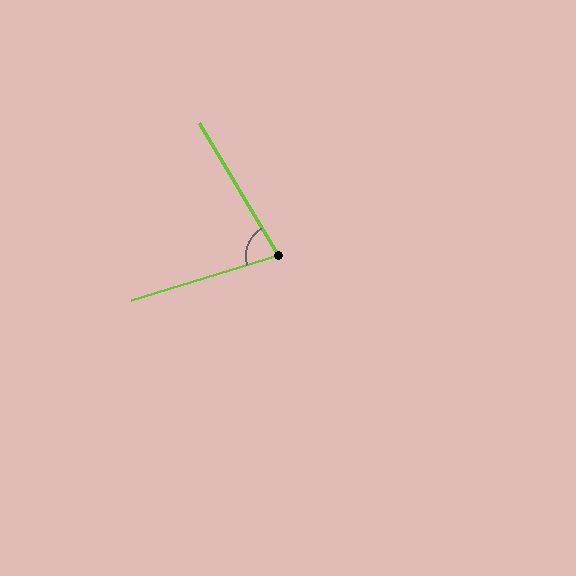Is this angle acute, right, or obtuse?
It is acute.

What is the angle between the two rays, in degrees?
Approximately 76 degrees.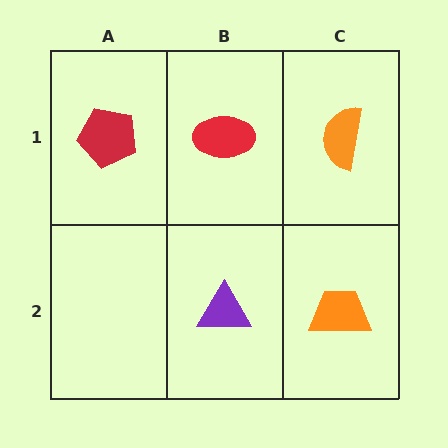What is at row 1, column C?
An orange semicircle.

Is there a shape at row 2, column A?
No, that cell is empty.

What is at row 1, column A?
A red pentagon.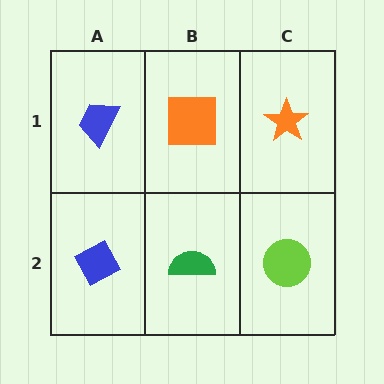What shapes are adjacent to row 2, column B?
An orange square (row 1, column B), a blue diamond (row 2, column A), a lime circle (row 2, column C).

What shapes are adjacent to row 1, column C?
A lime circle (row 2, column C), an orange square (row 1, column B).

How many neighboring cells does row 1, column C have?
2.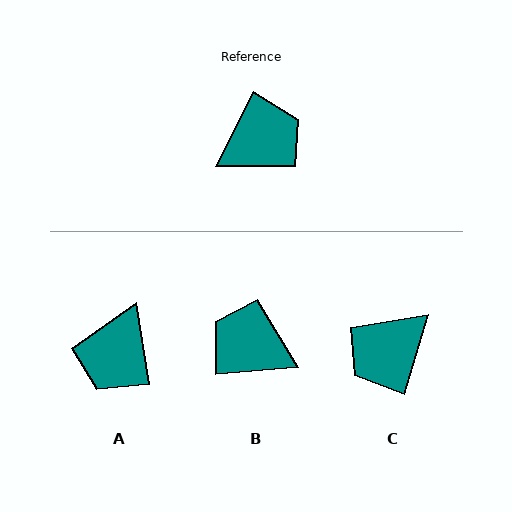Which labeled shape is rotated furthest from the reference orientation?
C, about 170 degrees away.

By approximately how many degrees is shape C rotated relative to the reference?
Approximately 170 degrees clockwise.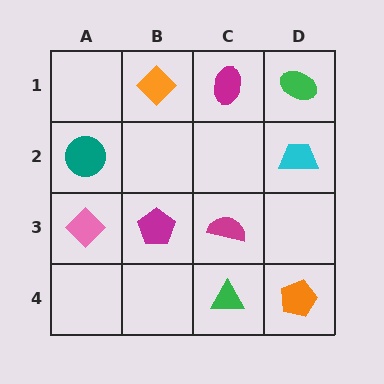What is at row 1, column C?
A magenta ellipse.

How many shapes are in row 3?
3 shapes.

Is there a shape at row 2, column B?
No, that cell is empty.